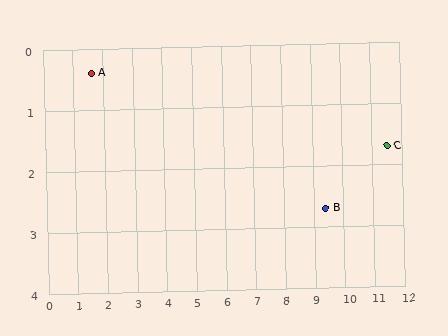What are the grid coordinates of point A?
Point A is at approximately (1.6, 0.4).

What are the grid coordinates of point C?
Point C is at approximately (11.5, 1.7).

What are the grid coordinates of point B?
Point B is at approximately (9.4, 2.7).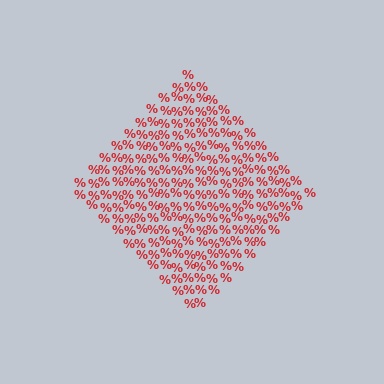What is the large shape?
The large shape is a diamond.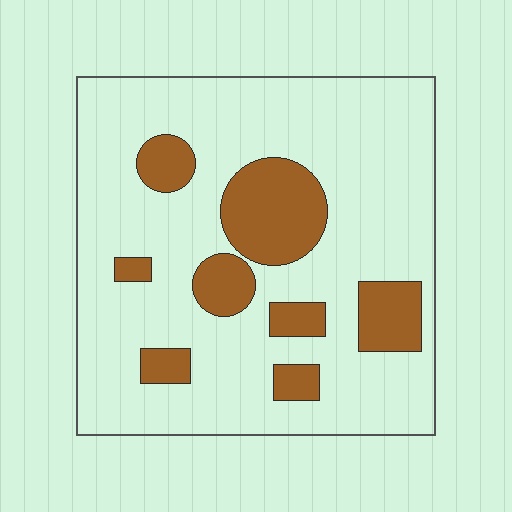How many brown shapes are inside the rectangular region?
8.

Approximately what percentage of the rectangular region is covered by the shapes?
Approximately 20%.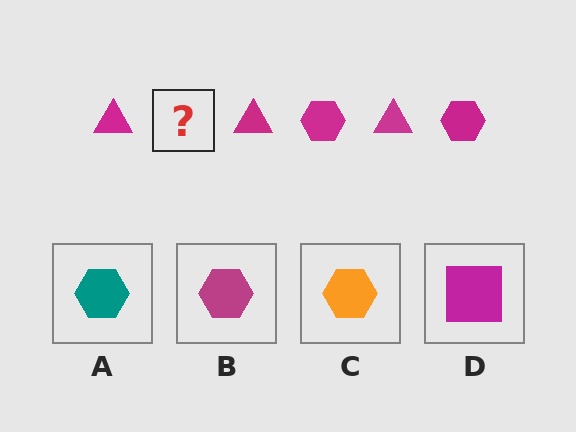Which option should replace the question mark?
Option B.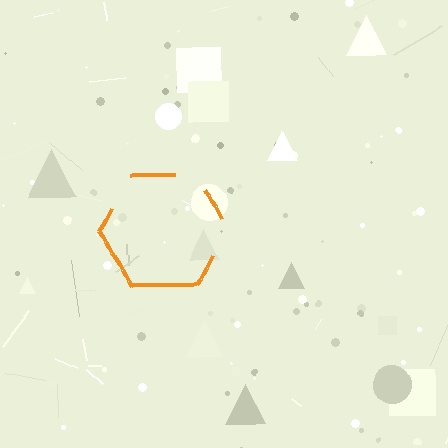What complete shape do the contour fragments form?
The contour fragments form a hexagon.